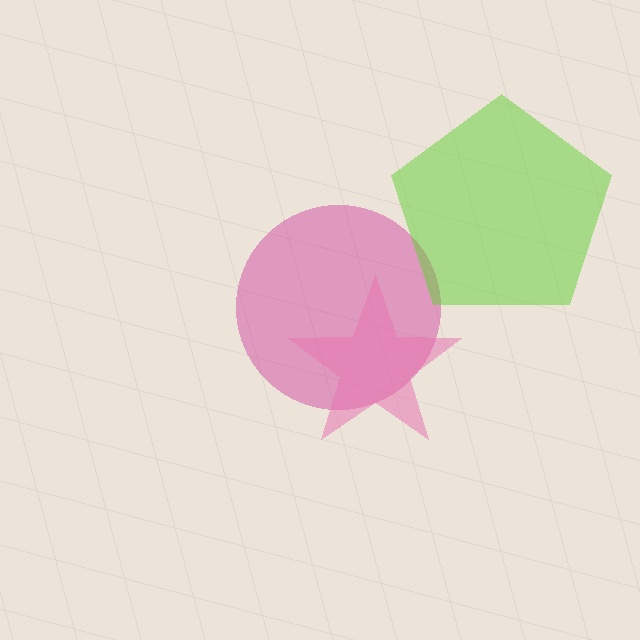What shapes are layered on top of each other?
The layered shapes are: a magenta circle, a lime pentagon, a pink star.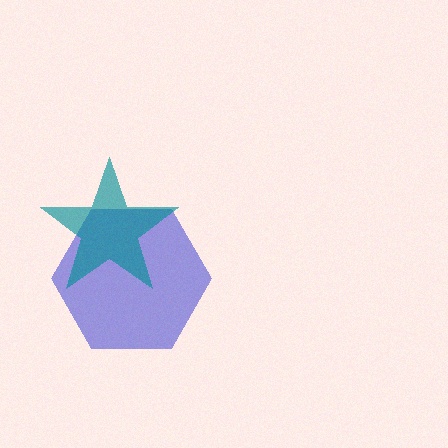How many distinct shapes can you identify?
There are 2 distinct shapes: a blue hexagon, a teal star.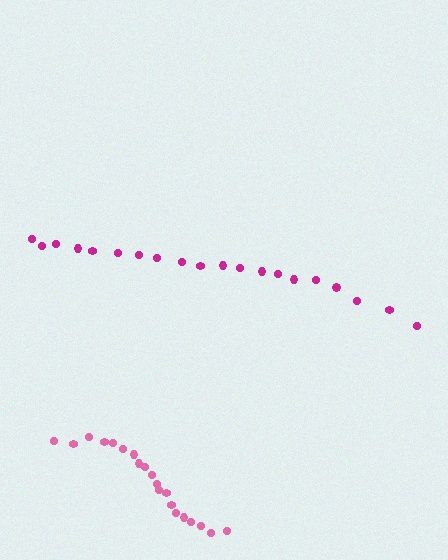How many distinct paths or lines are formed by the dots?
There are 2 distinct paths.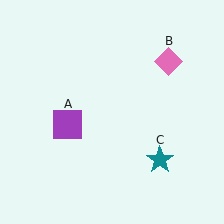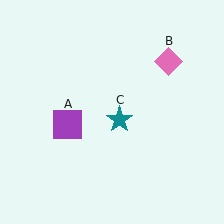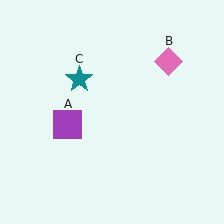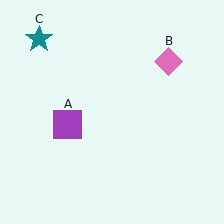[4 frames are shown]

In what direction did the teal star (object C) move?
The teal star (object C) moved up and to the left.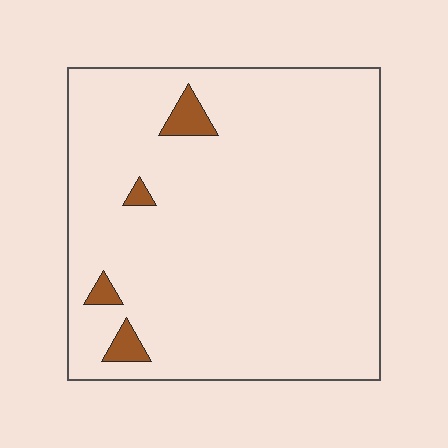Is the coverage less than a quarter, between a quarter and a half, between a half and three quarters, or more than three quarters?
Less than a quarter.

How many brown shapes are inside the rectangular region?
4.